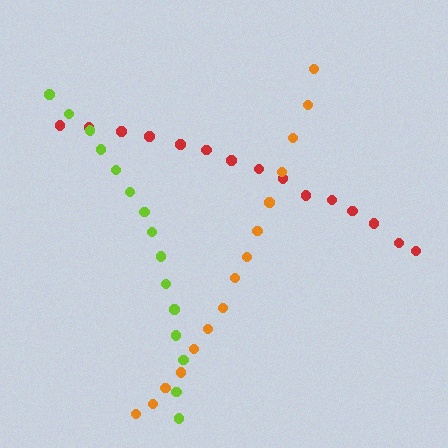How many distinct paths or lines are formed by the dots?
There are 3 distinct paths.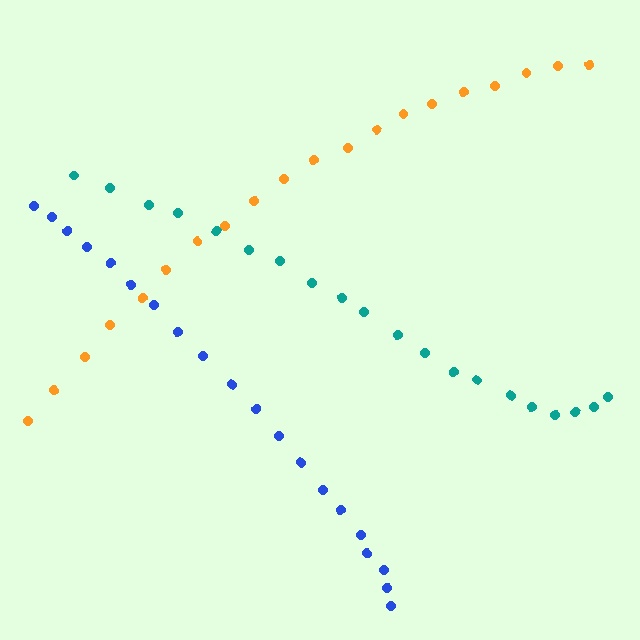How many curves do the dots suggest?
There are 3 distinct paths.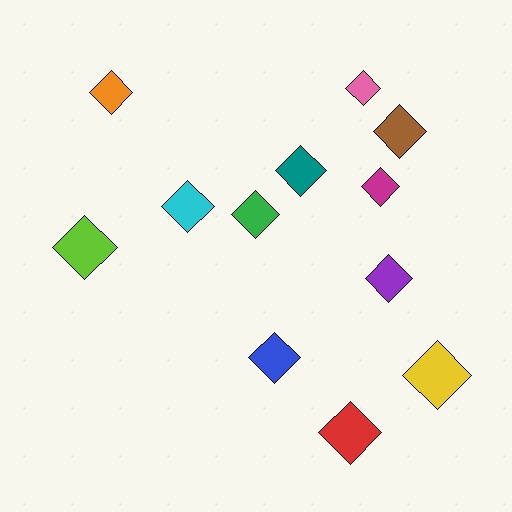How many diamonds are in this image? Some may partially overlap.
There are 12 diamonds.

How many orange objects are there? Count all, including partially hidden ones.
There is 1 orange object.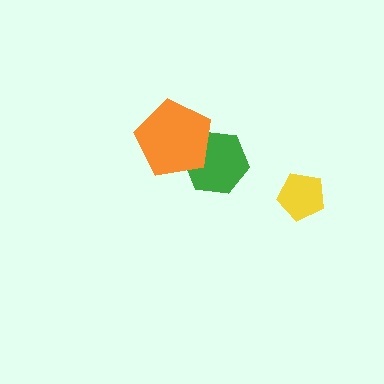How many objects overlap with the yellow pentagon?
0 objects overlap with the yellow pentagon.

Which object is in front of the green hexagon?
The orange pentagon is in front of the green hexagon.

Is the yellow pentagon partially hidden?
No, no other shape covers it.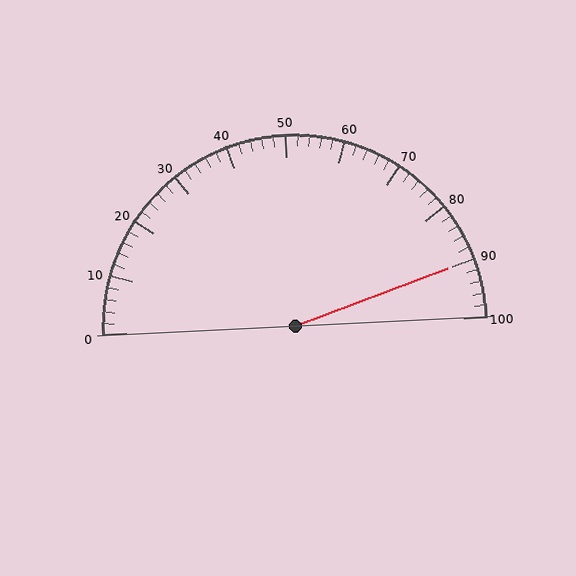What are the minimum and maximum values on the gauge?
The gauge ranges from 0 to 100.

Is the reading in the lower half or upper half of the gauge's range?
The reading is in the upper half of the range (0 to 100).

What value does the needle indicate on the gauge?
The needle indicates approximately 90.